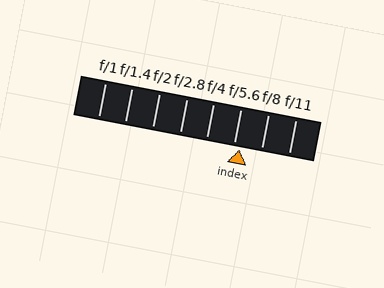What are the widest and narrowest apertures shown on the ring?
The widest aperture shown is f/1 and the narrowest is f/11.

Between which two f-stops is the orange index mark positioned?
The index mark is between f/5.6 and f/8.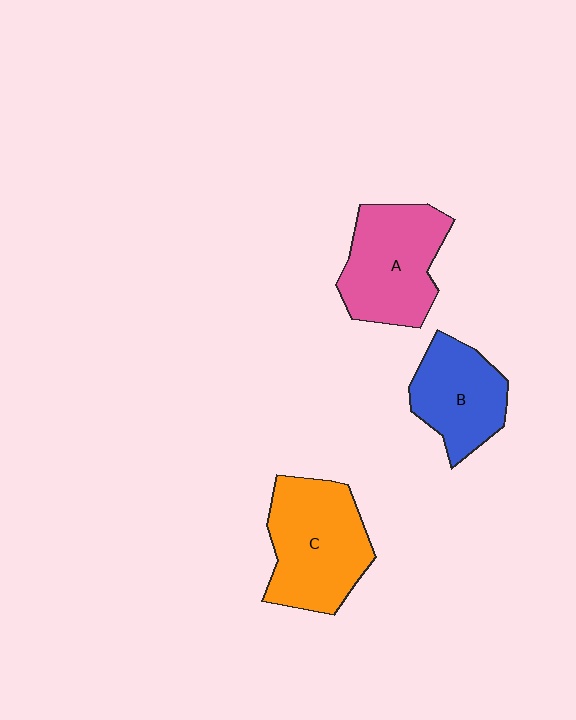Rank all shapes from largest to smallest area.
From largest to smallest: C (orange), A (pink), B (blue).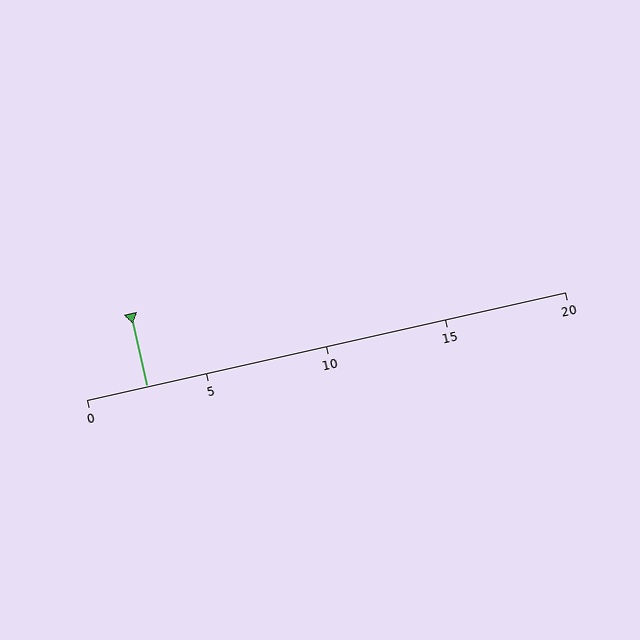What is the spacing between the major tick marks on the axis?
The major ticks are spaced 5 apart.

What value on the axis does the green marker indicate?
The marker indicates approximately 2.5.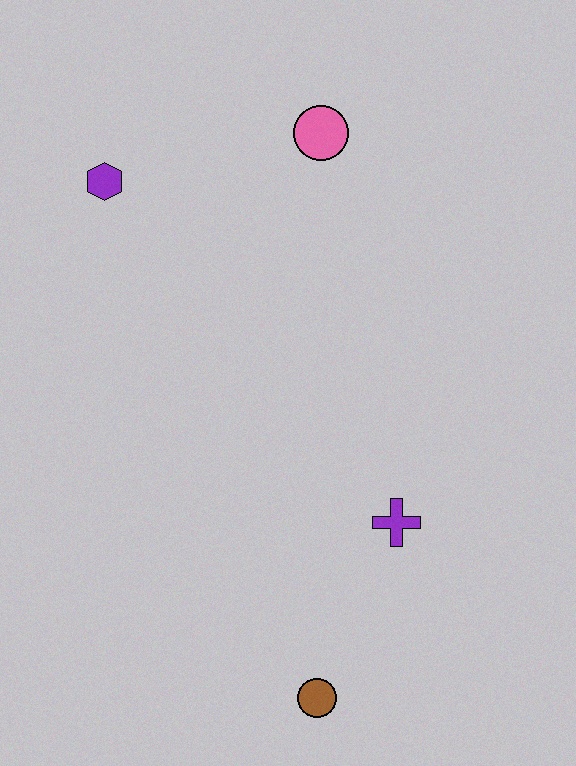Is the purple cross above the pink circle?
No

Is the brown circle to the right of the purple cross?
No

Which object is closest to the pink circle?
The purple hexagon is closest to the pink circle.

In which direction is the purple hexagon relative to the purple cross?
The purple hexagon is above the purple cross.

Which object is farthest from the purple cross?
The purple hexagon is farthest from the purple cross.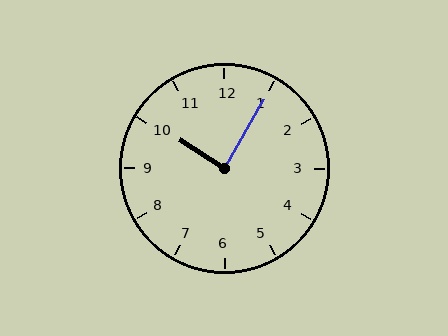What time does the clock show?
10:05.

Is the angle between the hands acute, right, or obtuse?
It is right.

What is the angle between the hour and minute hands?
Approximately 88 degrees.